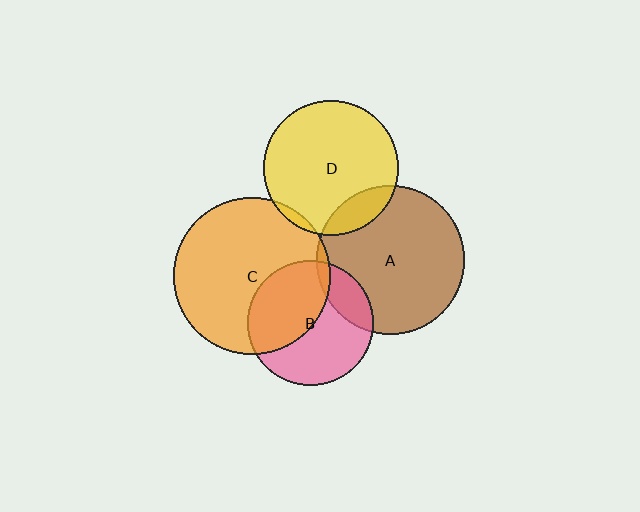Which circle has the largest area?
Circle C (orange).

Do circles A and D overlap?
Yes.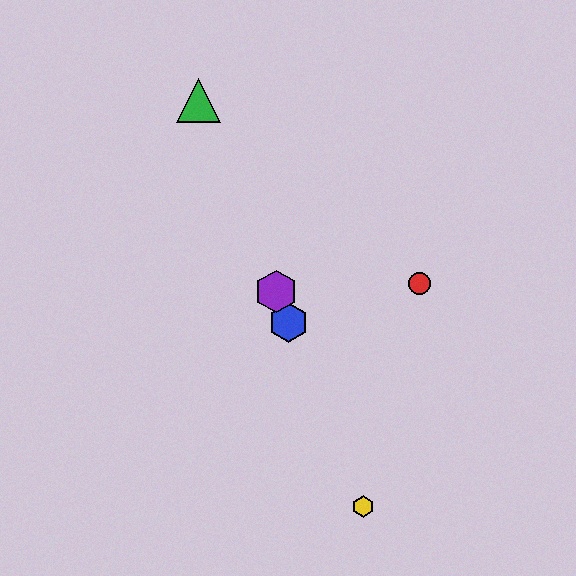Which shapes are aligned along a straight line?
The blue hexagon, the green triangle, the yellow hexagon, the purple hexagon are aligned along a straight line.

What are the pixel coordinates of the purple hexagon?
The purple hexagon is at (276, 292).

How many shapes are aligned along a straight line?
4 shapes (the blue hexagon, the green triangle, the yellow hexagon, the purple hexagon) are aligned along a straight line.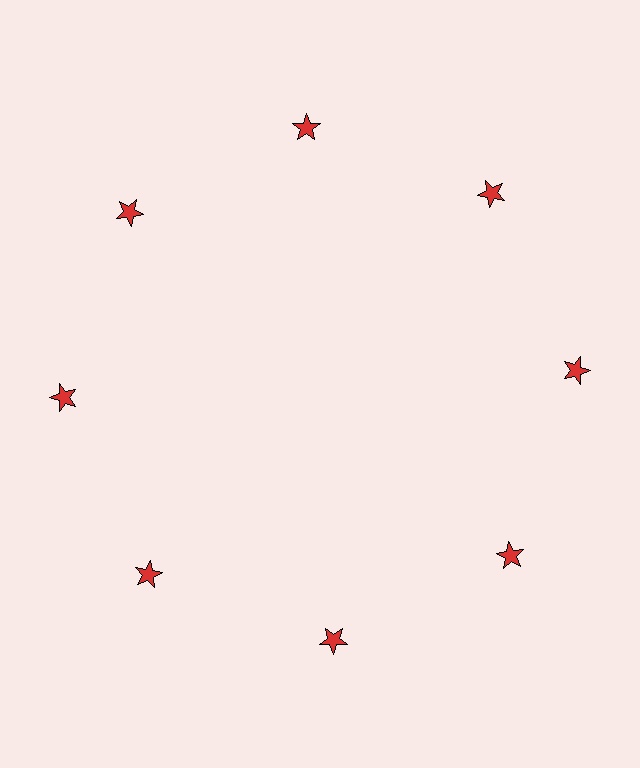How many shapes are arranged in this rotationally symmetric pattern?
There are 8 shapes, arranged in 8 groups of 1.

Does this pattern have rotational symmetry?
Yes, this pattern has 8-fold rotational symmetry. It looks the same after rotating 45 degrees around the center.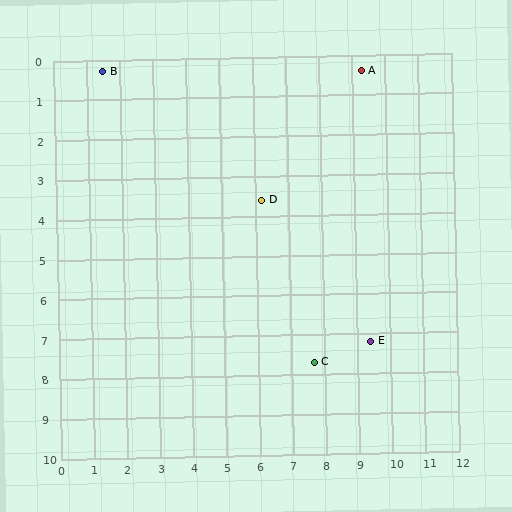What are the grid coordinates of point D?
Point D is at approximately (6.2, 3.6).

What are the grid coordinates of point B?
Point B is at approximately (1.5, 0.3).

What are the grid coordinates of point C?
Point C is at approximately (7.7, 7.7).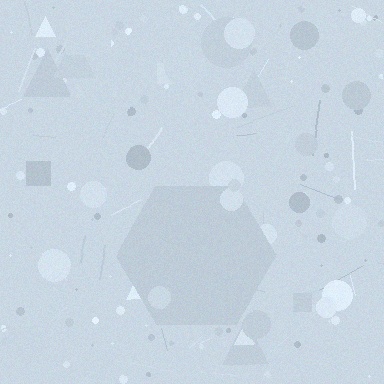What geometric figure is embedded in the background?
A hexagon is embedded in the background.